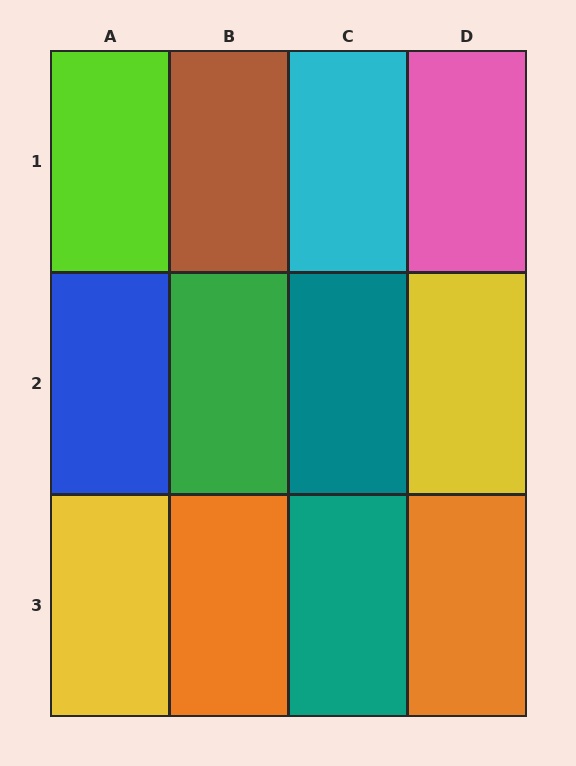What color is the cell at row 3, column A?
Yellow.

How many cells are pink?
1 cell is pink.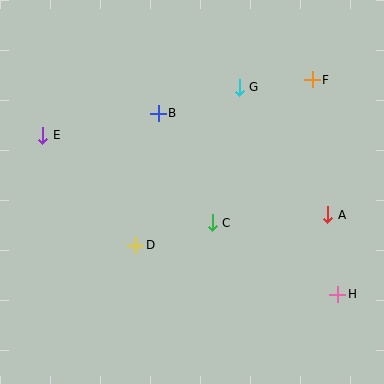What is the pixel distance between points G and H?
The distance between G and H is 229 pixels.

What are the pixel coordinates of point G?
Point G is at (239, 87).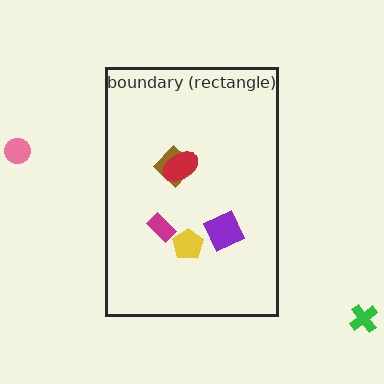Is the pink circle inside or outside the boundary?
Outside.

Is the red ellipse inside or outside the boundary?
Inside.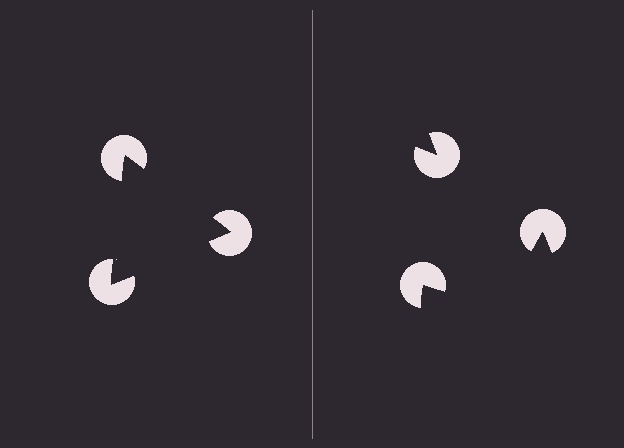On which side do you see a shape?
An illusory triangle appears on the left side. On the right side the wedge cuts are rotated, so no coherent shape forms.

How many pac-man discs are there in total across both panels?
6 — 3 on each side.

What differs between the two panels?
The pac-man discs are positioned identically on both sides; only the wedge orientations differ. On the left they align to a triangle; on the right they are misaligned.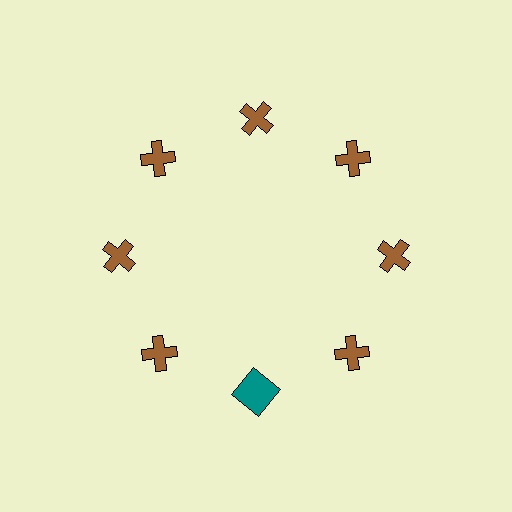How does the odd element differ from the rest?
It differs in both color (teal instead of brown) and shape (square instead of cross).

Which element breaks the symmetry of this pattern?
The teal square at roughly the 6 o'clock position breaks the symmetry. All other shapes are brown crosses.